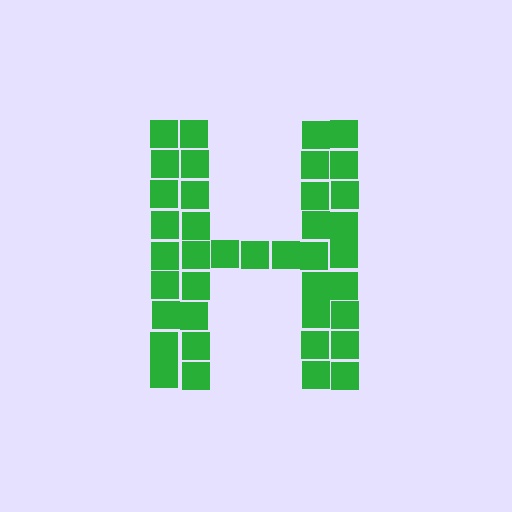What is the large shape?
The large shape is the letter H.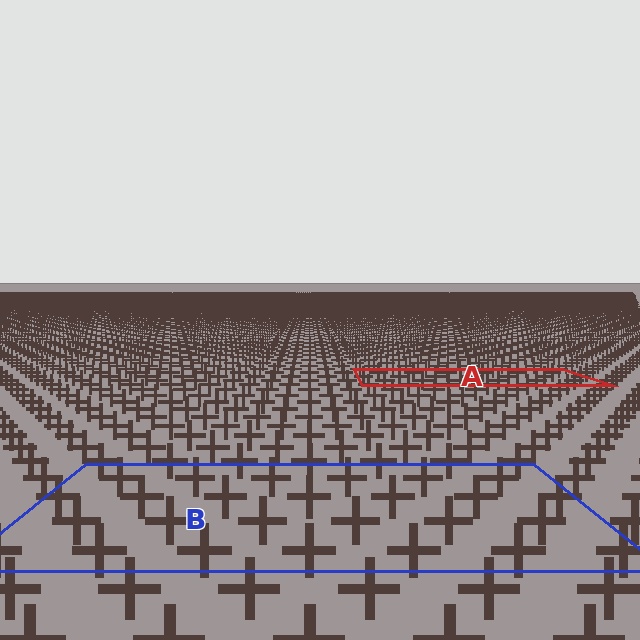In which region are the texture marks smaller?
The texture marks are smaller in region A, because it is farther away.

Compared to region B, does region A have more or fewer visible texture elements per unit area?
Region A has more texture elements per unit area — they are packed more densely because it is farther away.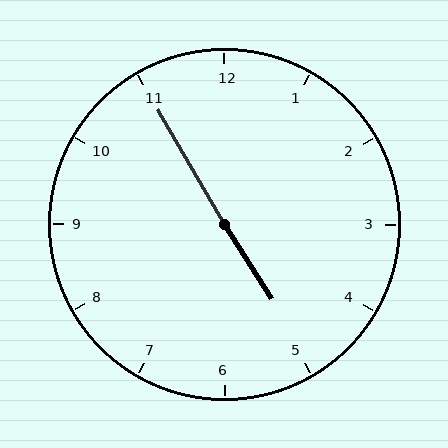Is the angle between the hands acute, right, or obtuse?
It is obtuse.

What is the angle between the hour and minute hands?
Approximately 178 degrees.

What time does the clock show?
4:55.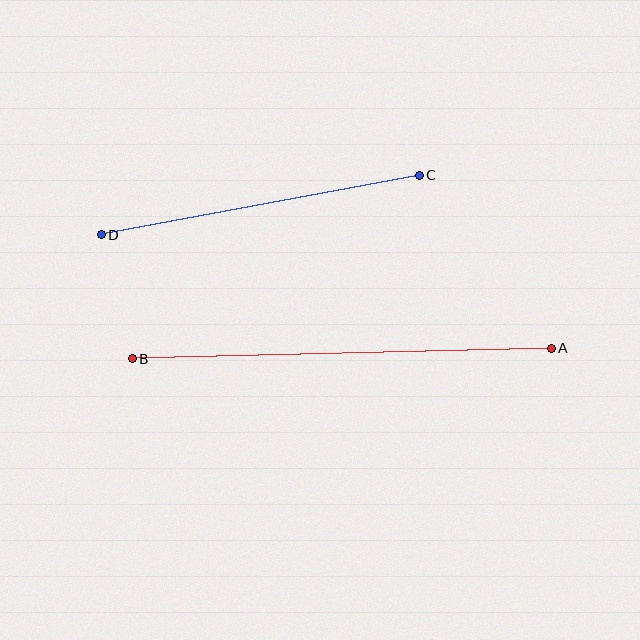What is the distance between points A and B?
The distance is approximately 419 pixels.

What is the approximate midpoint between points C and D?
The midpoint is at approximately (260, 205) pixels.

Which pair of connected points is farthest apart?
Points A and B are farthest apart.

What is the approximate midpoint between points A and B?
The midpoint is at approximately (342, 354) pixels.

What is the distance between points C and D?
The distance is approximately 324 pixels.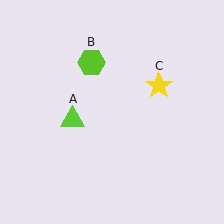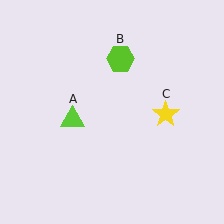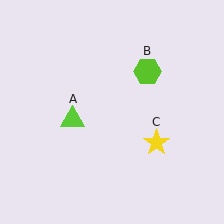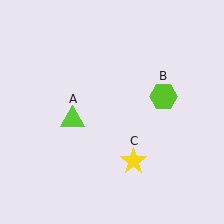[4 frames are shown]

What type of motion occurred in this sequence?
The lime hexagon (object B), yellow star (object C) rotated clockwise around the center of the scene.